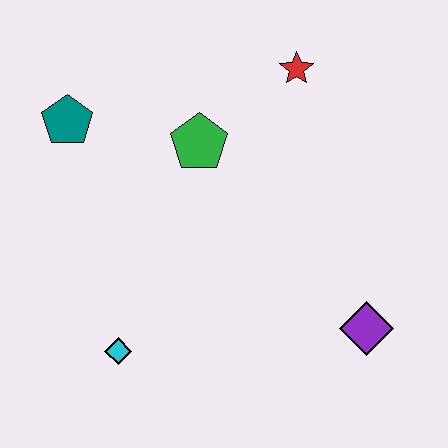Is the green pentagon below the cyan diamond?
No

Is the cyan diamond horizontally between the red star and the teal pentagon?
Yes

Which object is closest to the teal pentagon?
The green pentagon is closest to the teal pentagon.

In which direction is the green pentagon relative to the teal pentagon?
The green pentagon is to the right of the teal pentagon.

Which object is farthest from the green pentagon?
The purple diamond is farthest from the green pentagon.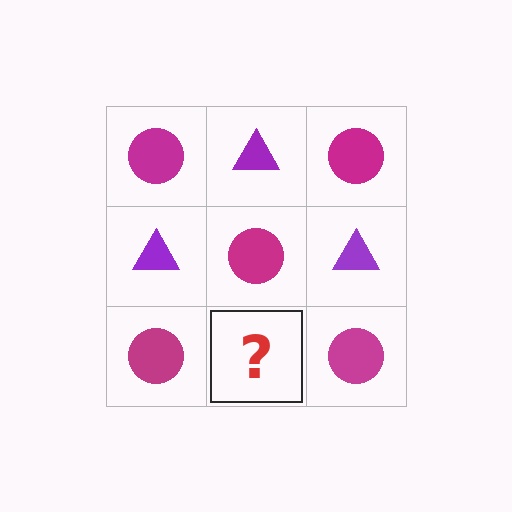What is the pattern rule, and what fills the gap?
The rule is that it alternates magenta circle and purple triangle in a checkerboard pattern. The gap should be filled with a purple triangle.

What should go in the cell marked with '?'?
The missing cell should contain a purple triangle.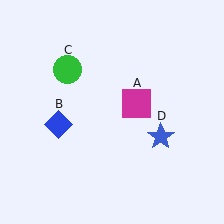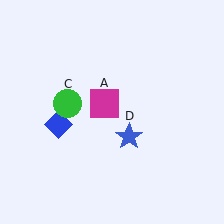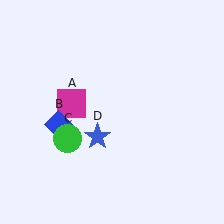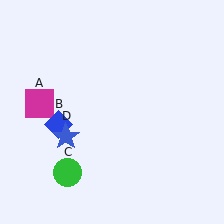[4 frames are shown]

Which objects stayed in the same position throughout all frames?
Blue diamond (object B) remained stationary.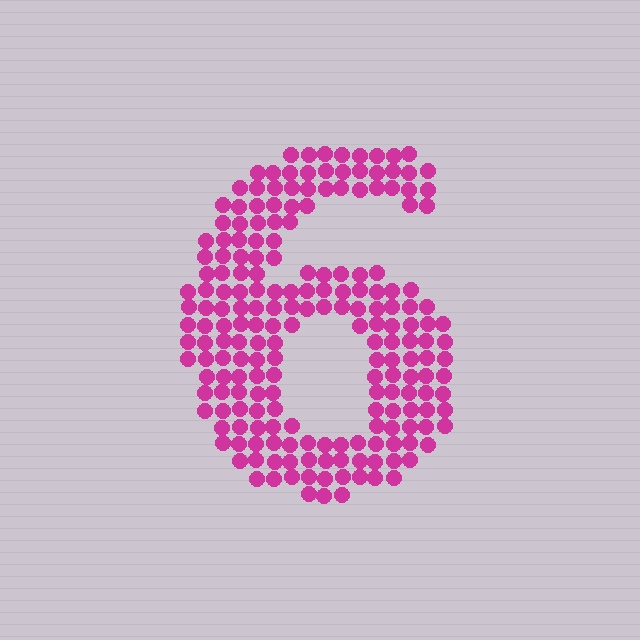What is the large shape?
The large shape is the digit 6.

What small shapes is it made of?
It is made of small circles.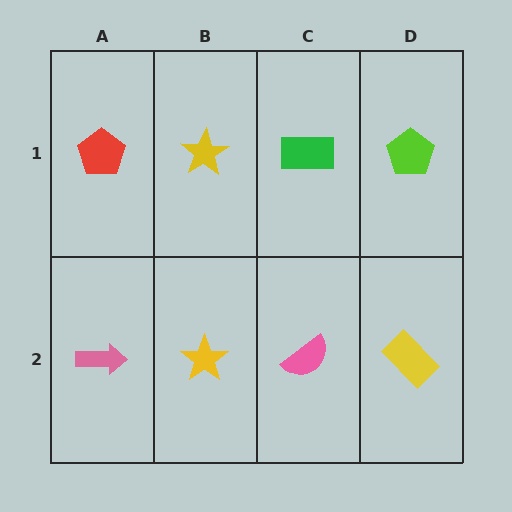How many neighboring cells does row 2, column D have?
2.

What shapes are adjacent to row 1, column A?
A pink arrow (row 2, column A), a yellow star (row 1, column B).